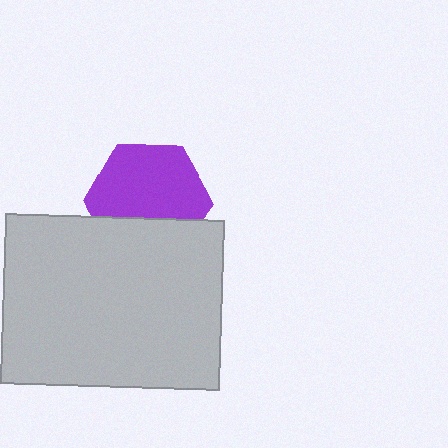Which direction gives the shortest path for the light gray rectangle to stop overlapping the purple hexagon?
Moving down gives the shortest separation.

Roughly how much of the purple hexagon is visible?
Most of it is visible (roughly 67%).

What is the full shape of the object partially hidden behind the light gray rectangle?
The partially hidden object is a purple hexagon.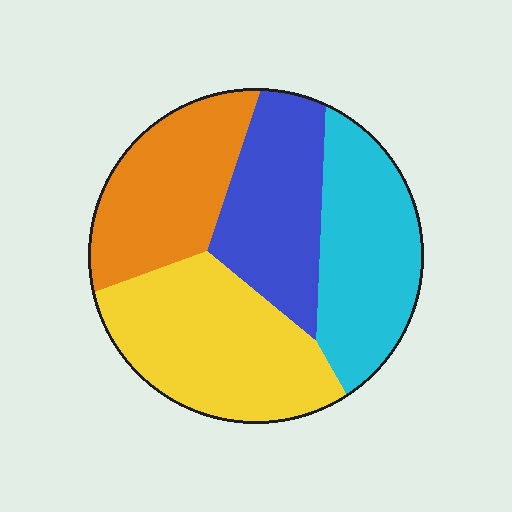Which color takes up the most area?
Yellow, at roughly 30%.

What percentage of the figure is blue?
Blue covers around 20% of the figure.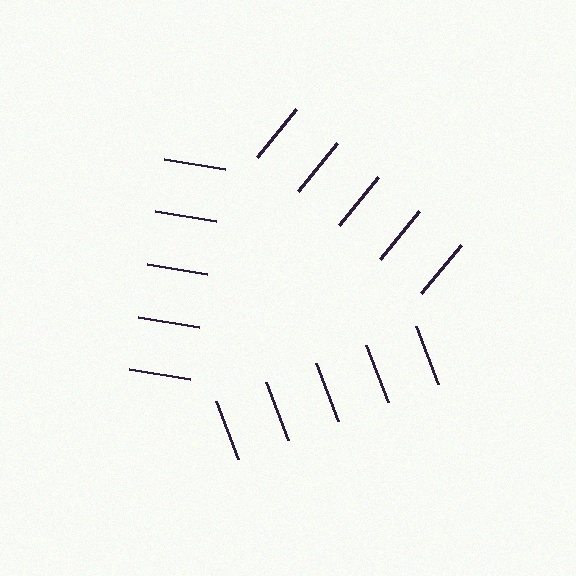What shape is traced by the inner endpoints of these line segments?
An illusory triangle — the line segments terminate on its edges but no continuous stroke is drawn.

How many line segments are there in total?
15 — 5 along each of the 3 edges.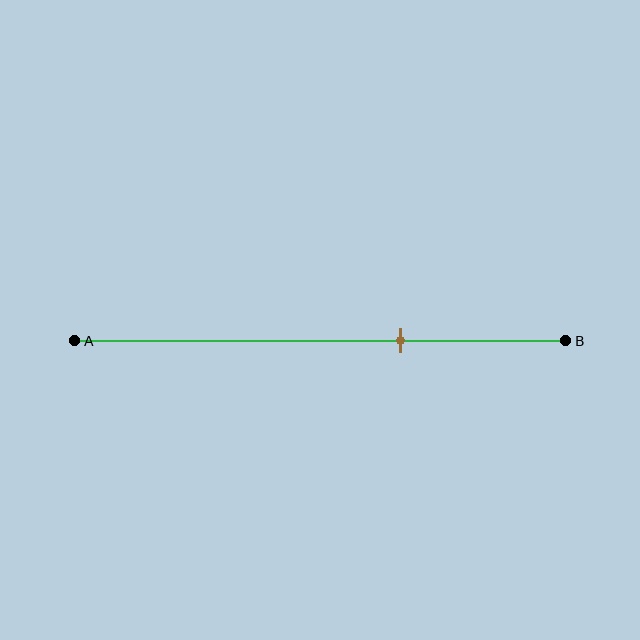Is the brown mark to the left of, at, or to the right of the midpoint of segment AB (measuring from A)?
The brown mark is to the right of the midpoint of segment AB.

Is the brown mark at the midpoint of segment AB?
No, the mark is at about 65% from A, not at the 50% midpoint.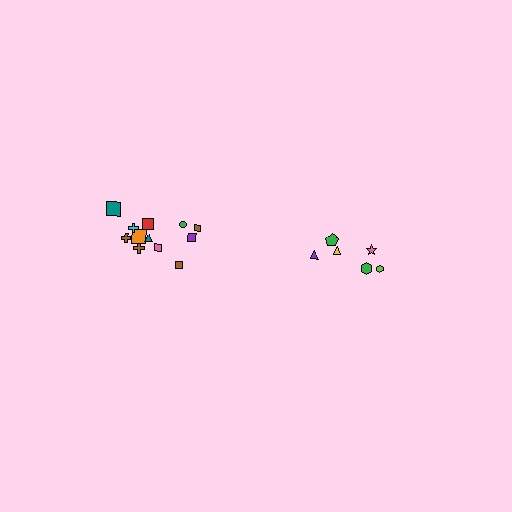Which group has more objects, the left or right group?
The left group.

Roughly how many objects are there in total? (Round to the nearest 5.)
Roughly 20 objects in total.